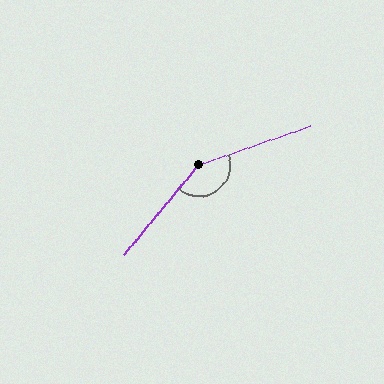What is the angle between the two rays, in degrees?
Approximately 149 degrees.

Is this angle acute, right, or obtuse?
It is obtuse.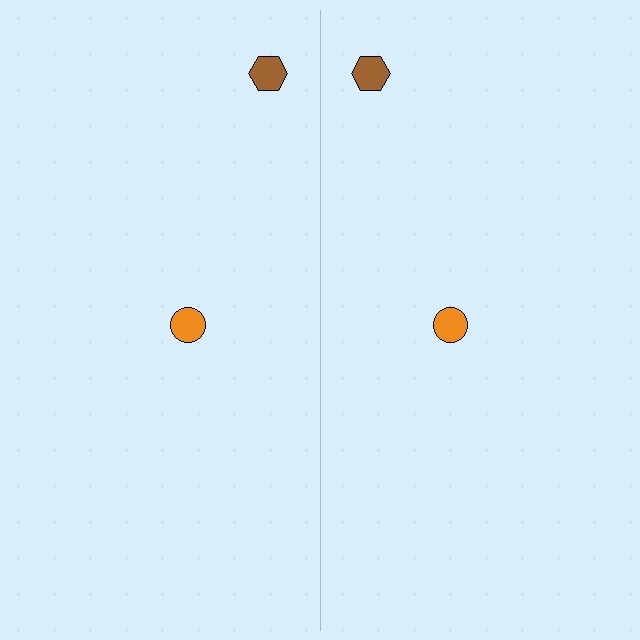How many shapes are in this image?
There are 4 shapes in this image.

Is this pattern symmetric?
Yes, this pattern has bilateral (reflection) symmetry.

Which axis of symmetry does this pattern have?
The pattern has a vertical axis of symmetry running through the center of the image.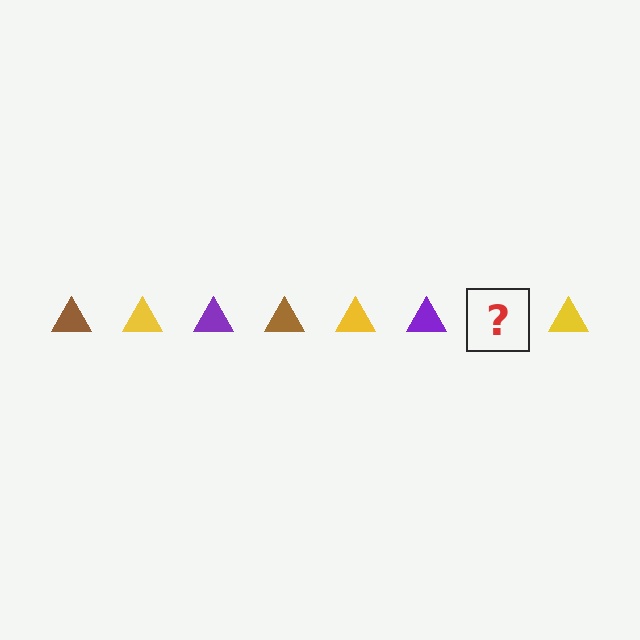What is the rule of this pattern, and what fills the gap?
The rule is that the pattern cycles through brown, yellow, purple triangles. The gap should be filled with a brown triangle.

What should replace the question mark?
The question mark should be replaced with a brown triangle.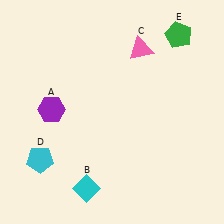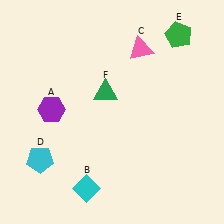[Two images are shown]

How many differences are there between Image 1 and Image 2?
There is 1 difference between the two images.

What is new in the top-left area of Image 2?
A green triangle (F) was added in the top-left area of Image 2.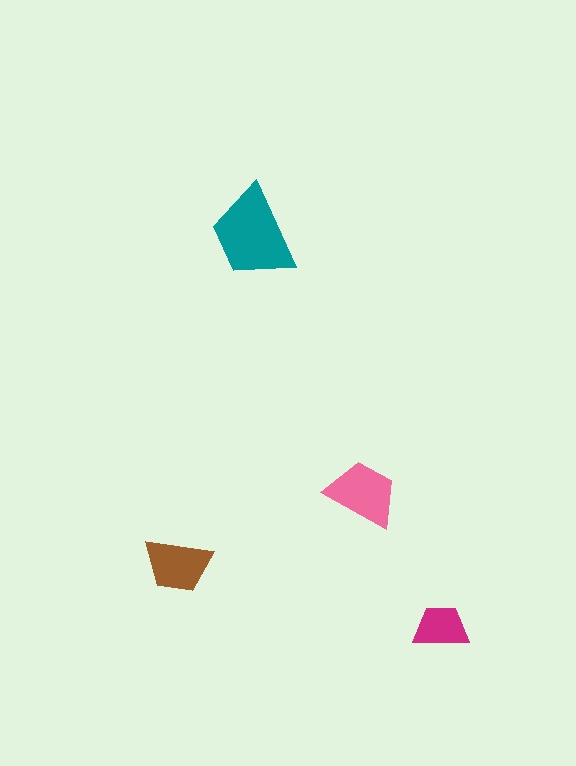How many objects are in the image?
There are 4 objects in the image.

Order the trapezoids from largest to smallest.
the teal one, the pink one, the brown one, the magenta one.